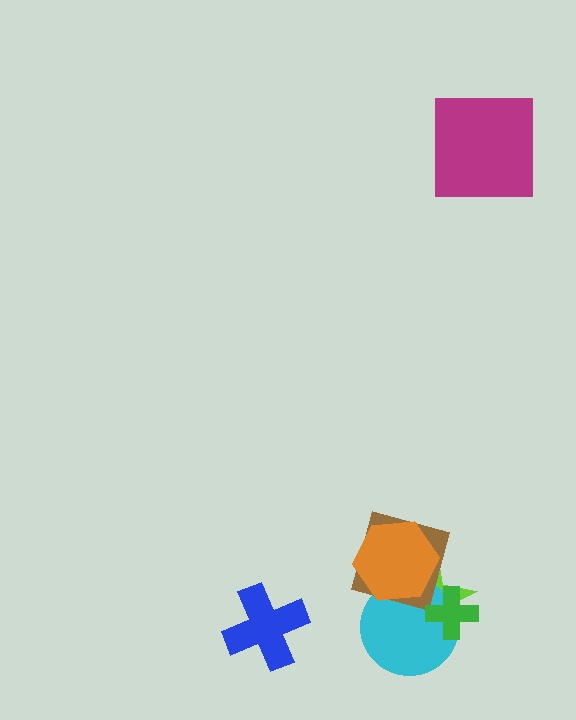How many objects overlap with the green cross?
2 objects overlap with the green cross.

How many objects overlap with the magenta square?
0 objects overlap with the magenta square.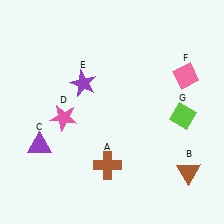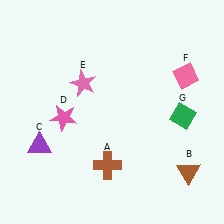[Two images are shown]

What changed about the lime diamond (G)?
In Image 1, G is lime. In Image 2, it changed to green.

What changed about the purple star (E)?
In Image 1, E is purple. In Image 2, it changed to pink.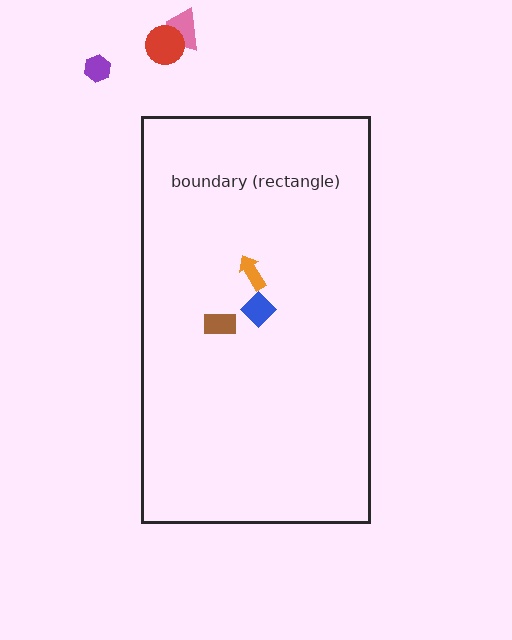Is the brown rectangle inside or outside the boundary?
Inside.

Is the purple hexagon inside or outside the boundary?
Outside.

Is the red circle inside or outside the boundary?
Outside.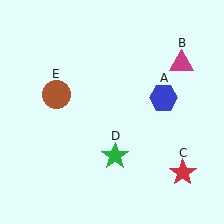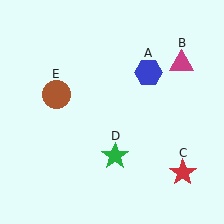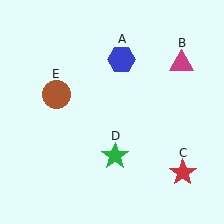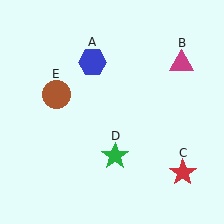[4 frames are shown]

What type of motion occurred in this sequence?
The blue hexagon (object A) rotated counterclockwise around the center of the scene.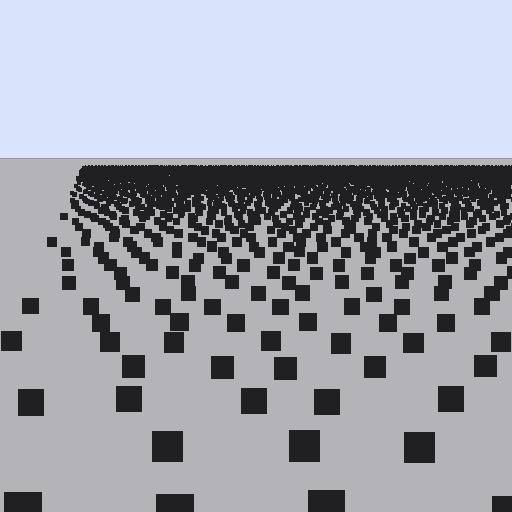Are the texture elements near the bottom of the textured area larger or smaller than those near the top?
Larger. Near the bottom, elements are closer to the viewer and appear at a bigger on-screen size.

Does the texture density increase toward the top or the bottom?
Density increases toward the top.